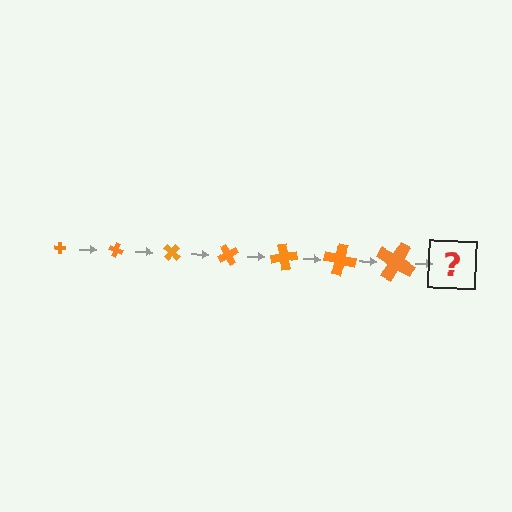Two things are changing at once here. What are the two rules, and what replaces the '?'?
The two rules are that the cross grows larger each step and it rotates 20 degrees each step. The '?' should be a cross, larger than the previous one and rotated 140 degrees from the start.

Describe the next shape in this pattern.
It should be a cross, larger than the previous one and rotated 140 degrees from the start.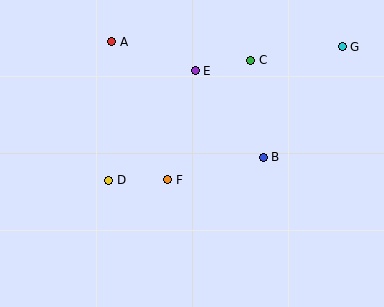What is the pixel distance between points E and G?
The distance between E and G is 149 pixels.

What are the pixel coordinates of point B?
Point B is at (263, 157).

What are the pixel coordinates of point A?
Point A is at (112, 42).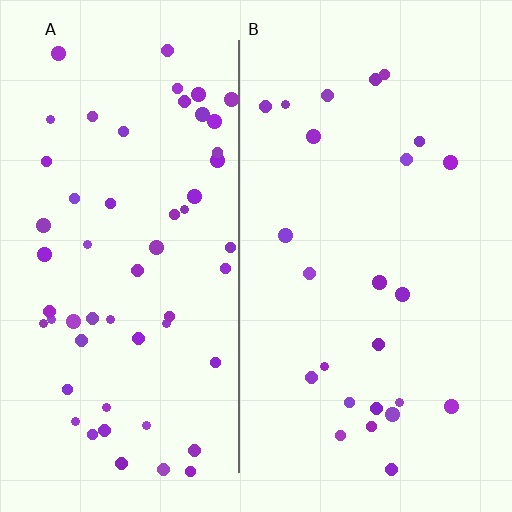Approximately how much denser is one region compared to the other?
Approximately 2.3× — region A over region B.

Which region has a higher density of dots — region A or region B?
A (the left).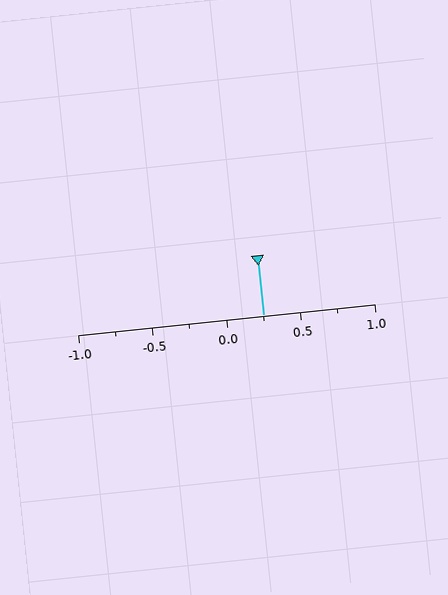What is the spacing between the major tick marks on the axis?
The major ticks are spaced 0.5 apart.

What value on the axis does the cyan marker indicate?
The marker indicates approximately 0.25.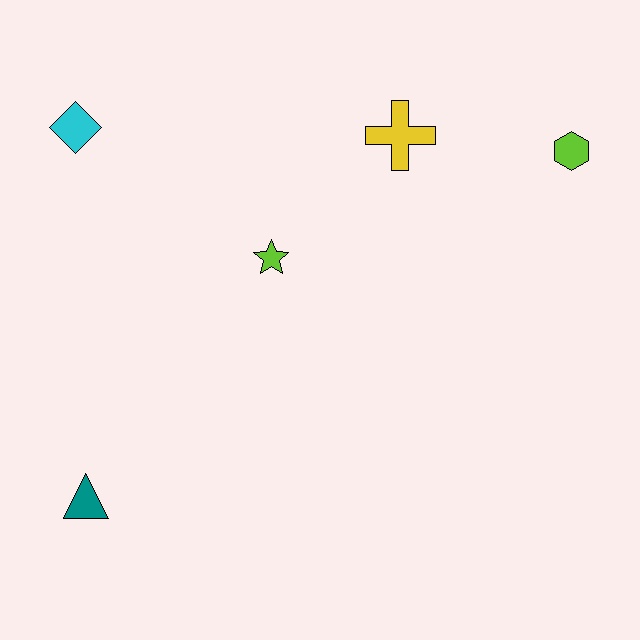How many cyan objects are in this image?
There is 1 cyan object.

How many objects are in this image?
There are 5 objects.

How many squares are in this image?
There are no squares.